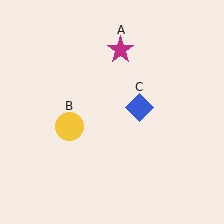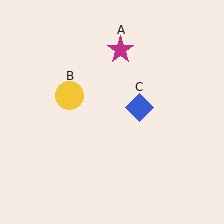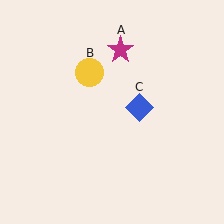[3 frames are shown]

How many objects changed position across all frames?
1 object changed position: yellow circle (object B).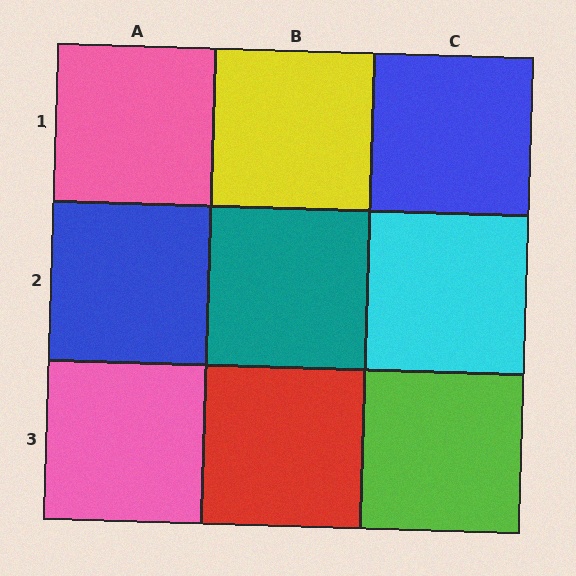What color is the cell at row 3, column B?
Red.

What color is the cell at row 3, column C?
Lime.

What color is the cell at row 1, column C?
Blue.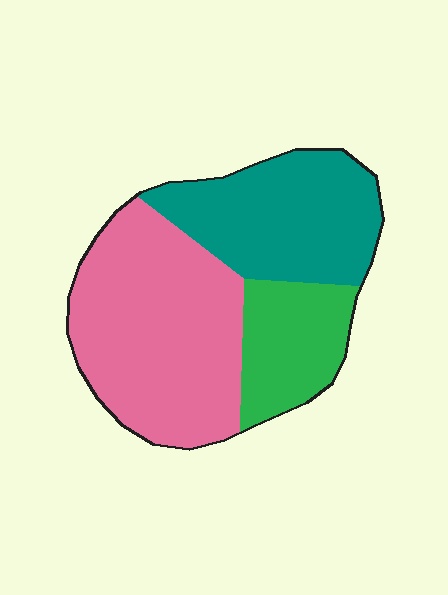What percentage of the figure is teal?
Teal takes up about one third (1/3) of the figure.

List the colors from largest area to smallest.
From largest to smallest: pink, teal, green.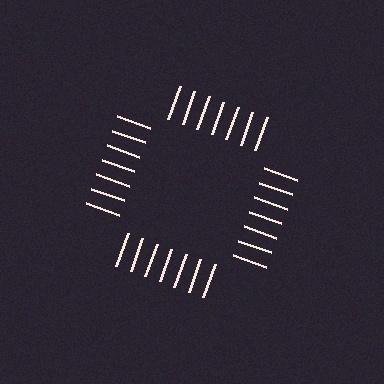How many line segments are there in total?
28 — 7 along each of the 4 edges.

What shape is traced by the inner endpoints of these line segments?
An illusory square — the line segments terminate on its edges but no continuous stroke is drawn.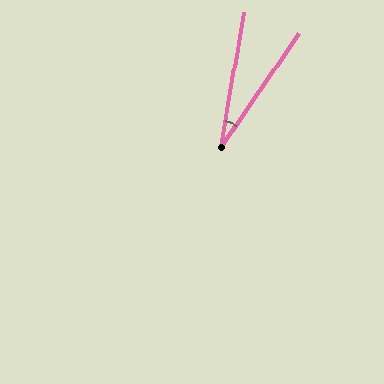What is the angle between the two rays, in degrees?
Approximately 25 degrees.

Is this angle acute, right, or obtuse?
It is acute.